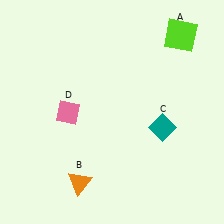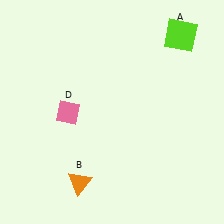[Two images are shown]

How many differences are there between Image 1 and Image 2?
There is 1 difference between the two images.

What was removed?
The teal diamond (C) was removed in Image 2.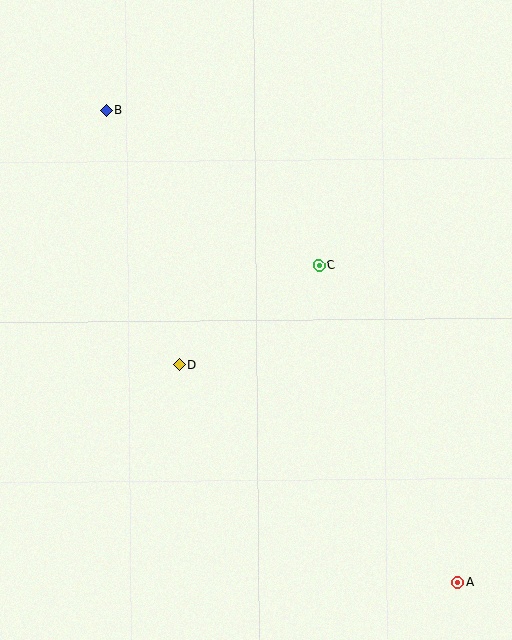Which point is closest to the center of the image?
Point C at (319, 266) is closest to the center.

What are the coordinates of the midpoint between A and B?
The midpoint between A and B is at (282, 347).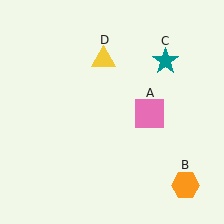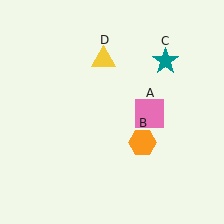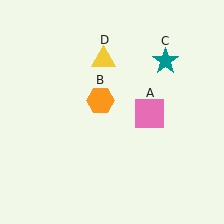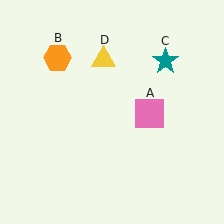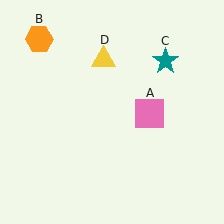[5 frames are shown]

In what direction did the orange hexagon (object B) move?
The orange hexagon (object B) moved up and to the left.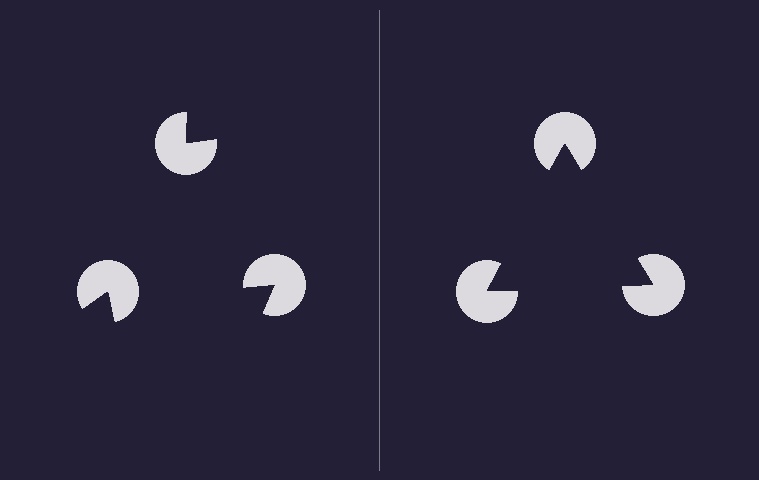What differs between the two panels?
The pac-man discs are positioned identically on both sides; only the wedge orientations differ. On the right they align to a triangle; on the left they are misaligned.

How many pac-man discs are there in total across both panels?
6 — 3 on each side.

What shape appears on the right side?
An illusory triangle.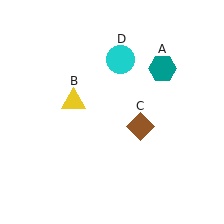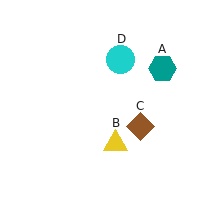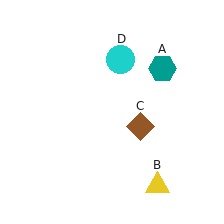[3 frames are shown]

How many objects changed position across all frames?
1 object changed position: yellow triangle (object B).